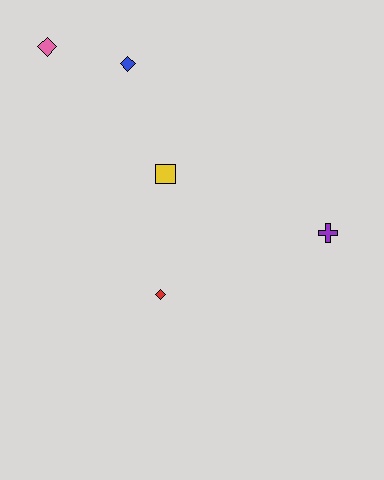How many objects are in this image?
There are 5 objects.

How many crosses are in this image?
There is 1 cross.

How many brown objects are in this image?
There are no brown objects.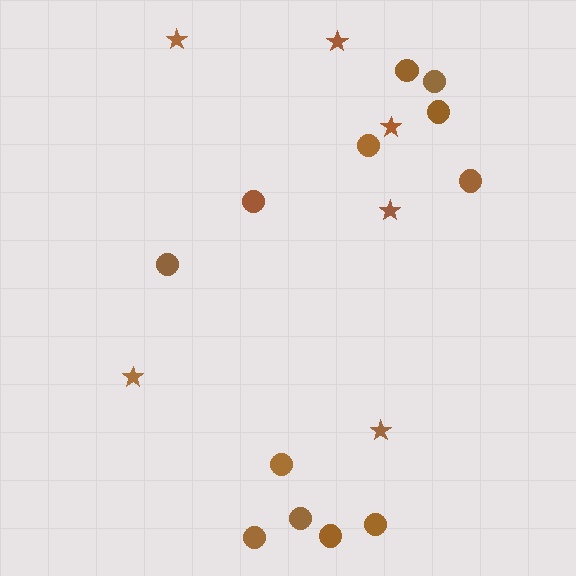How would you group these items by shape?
There are 2 groups: one group of stars (6) and one group of circles (12).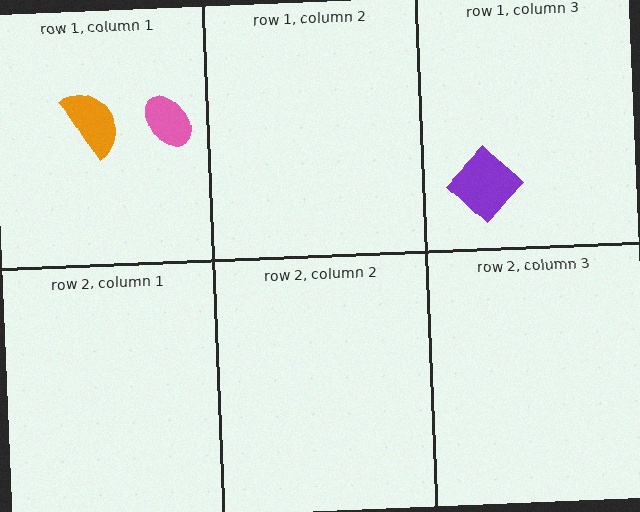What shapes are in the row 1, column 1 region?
The orange semicircle, the pink ellipse.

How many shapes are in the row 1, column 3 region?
1.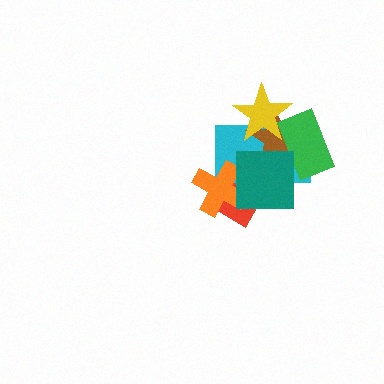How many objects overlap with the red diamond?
3 objects overlap with the red diamond.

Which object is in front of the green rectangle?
The yellow star is in front of the green rectangle.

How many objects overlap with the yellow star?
3 objects overlap with the yellow star.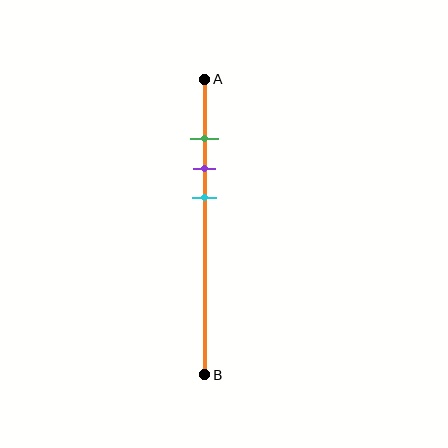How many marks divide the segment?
There are 3 marks dividing the segment.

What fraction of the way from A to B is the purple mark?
The purple mark is approximately 30% (0.3) of the way from A to B.